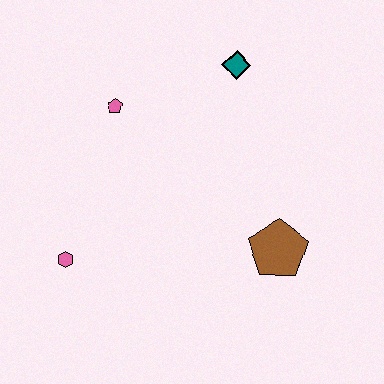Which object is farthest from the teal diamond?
The pink hexagon is farthest from the teal diamond.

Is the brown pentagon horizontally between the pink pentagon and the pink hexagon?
No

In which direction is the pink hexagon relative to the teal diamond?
The pink hexagon is below the teal diamond.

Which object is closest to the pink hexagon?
The pink pentagon is closest to the pink hexagon.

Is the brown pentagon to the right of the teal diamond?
Yes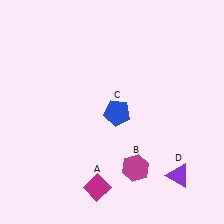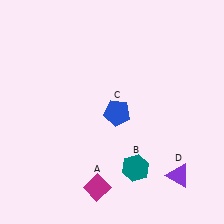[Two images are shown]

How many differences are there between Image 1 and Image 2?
There is 1 difference between the two images.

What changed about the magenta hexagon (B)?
In Image 1, B is magenta. In Image 2, it changed to teal.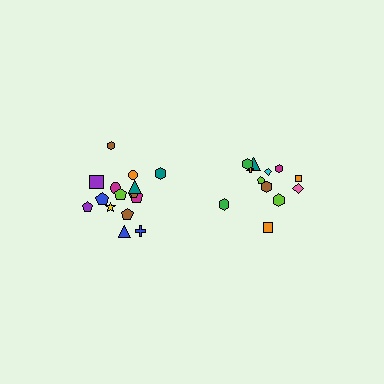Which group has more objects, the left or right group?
The left group.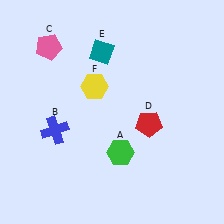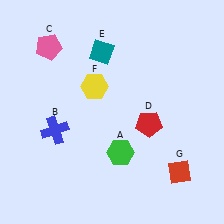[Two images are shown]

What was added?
A red diamond (G) was added in Image 2.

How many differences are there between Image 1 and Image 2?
There is 1 difference between the two images.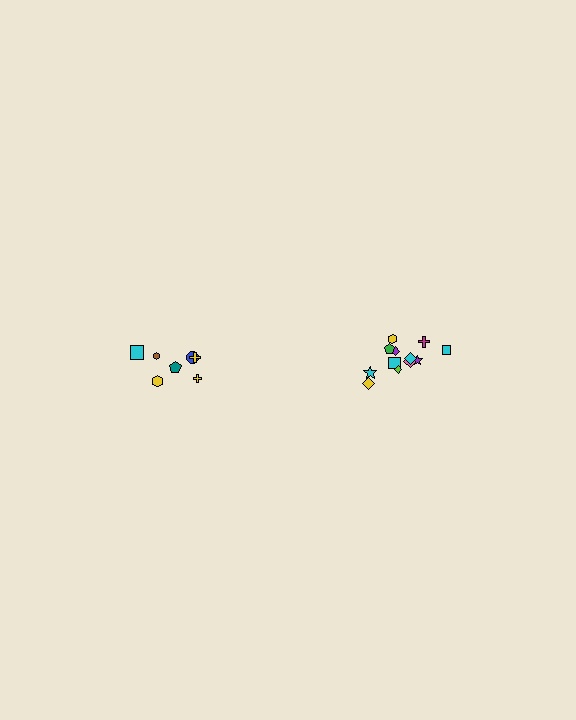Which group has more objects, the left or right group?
The right group.